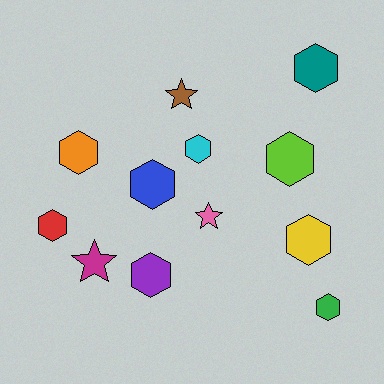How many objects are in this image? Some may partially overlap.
There are 12 objects.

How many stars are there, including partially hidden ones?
There are 3 stars.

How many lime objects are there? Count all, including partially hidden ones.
There is 1 lime object.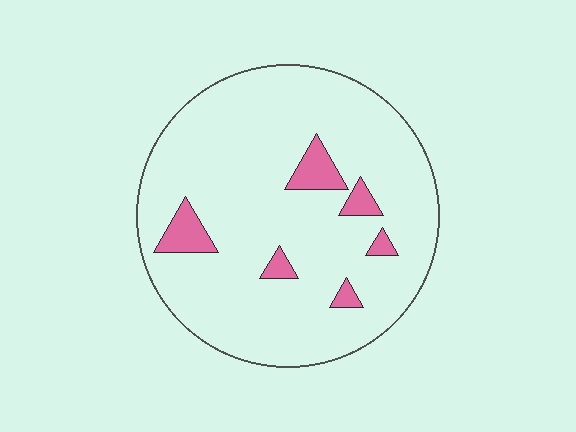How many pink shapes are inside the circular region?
6.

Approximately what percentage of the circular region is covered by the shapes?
Approximately 10%.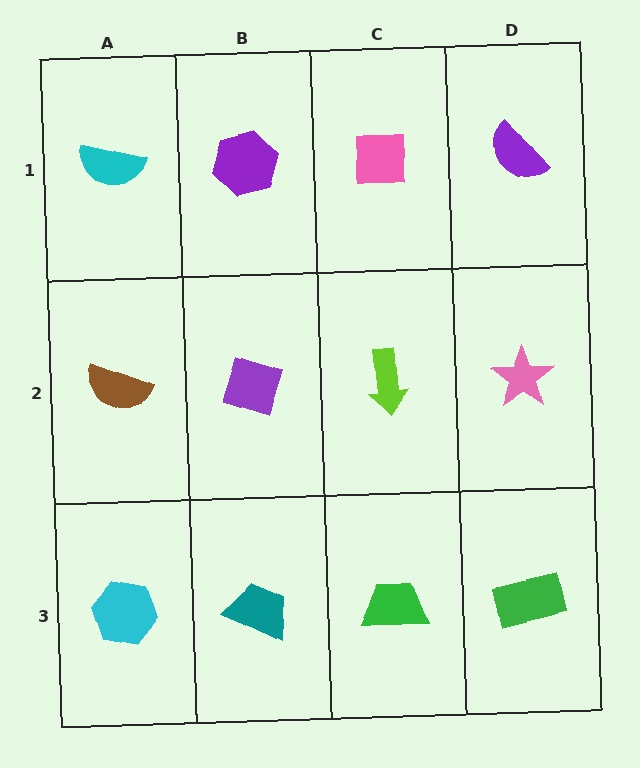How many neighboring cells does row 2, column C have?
4.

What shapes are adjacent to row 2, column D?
A purple semicircle (row 1, column D), a green rectangle (row 3, column D), a lime arrow (row 2, column C).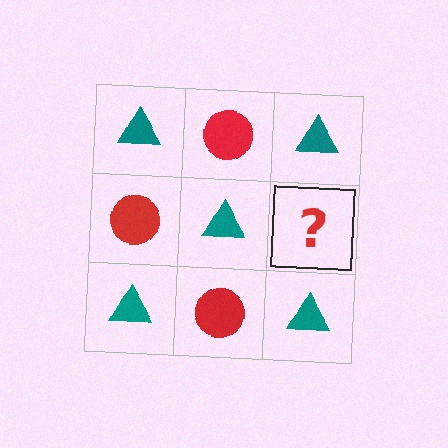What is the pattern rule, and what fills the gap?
The rule is that it alternates teal triangle and red circle in a checkerboard pattern. The gap should be filled with a red circle.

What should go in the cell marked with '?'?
The missing cell should contain a red circle.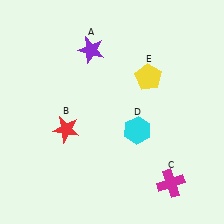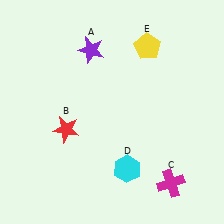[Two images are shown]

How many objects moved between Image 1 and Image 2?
2 objects moved between the two images.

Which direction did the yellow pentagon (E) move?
The yellow pentagon (E) moved up.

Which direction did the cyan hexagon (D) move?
The cyan hexagon (D) moved down.